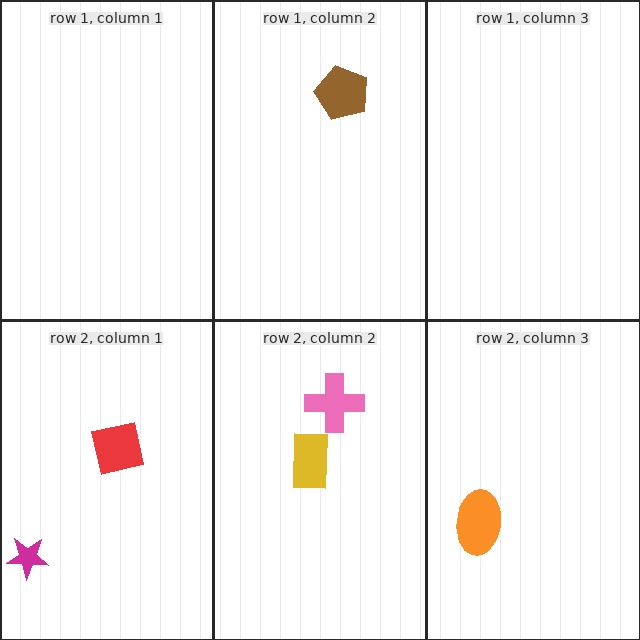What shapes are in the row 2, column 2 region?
The pink cross, the yellow rectangle.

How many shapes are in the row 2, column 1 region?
2.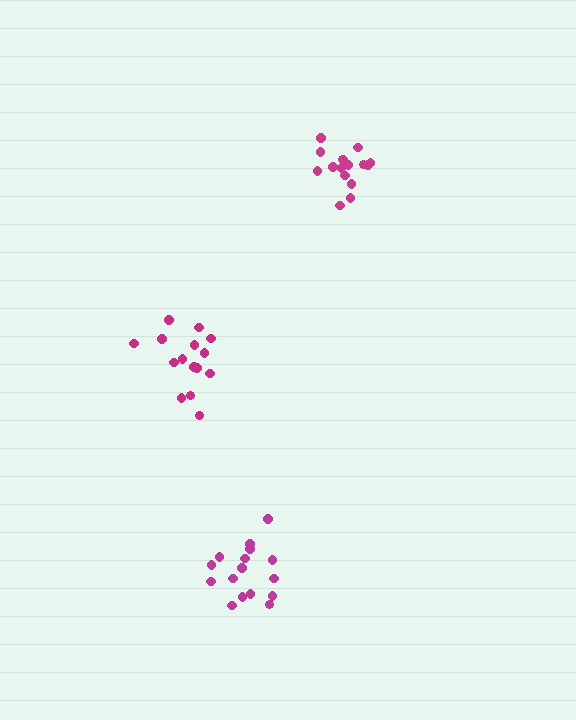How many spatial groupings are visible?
There are 3 spatial groupings.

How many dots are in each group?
Group 1: 16 dots, Group 2: 15 dots, Group 3: 16 dots (47 total).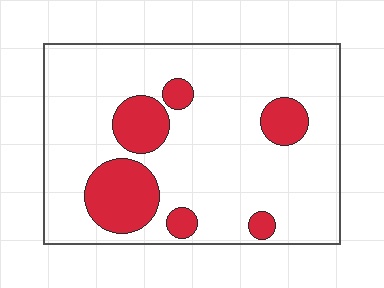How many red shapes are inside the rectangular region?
6.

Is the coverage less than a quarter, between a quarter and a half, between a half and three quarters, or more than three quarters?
Less than a quarter.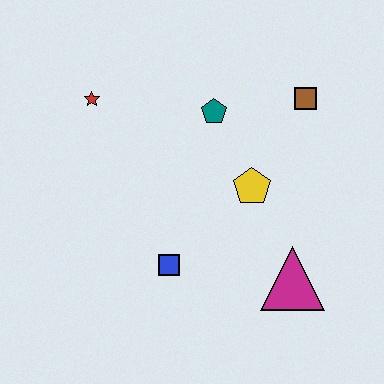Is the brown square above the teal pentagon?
Yes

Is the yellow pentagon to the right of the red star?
Yes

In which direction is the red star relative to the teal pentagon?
The red star is to the left of the teal pentagon.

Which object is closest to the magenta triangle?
The yellow pentagon is closest to the magenta triangle.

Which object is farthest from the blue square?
The brown square is farthest from the blue square.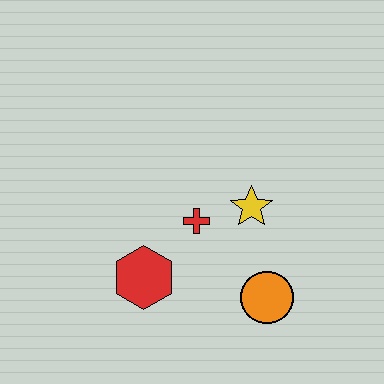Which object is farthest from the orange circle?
The red hexagon is farthest from the orange circle.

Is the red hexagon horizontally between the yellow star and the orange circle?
No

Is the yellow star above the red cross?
Yes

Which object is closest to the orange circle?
The yellow star is closest to the orange circle.